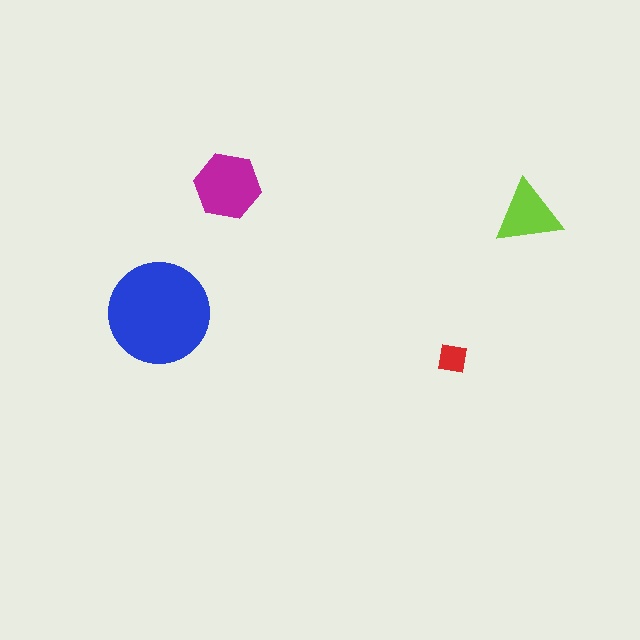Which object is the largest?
The blue circle.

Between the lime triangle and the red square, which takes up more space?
The lime triangle.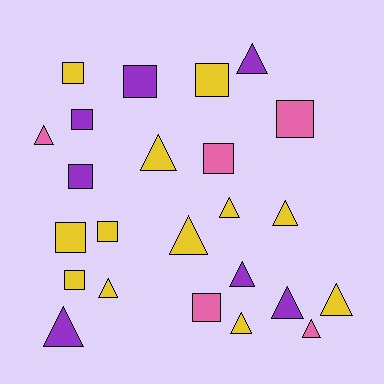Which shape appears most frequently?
Triangle, with 13 objects.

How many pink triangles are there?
There are 2 pink triangles.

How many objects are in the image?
There are 24 objects.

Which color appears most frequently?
Yellow, with 12 objects.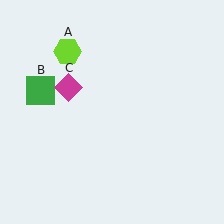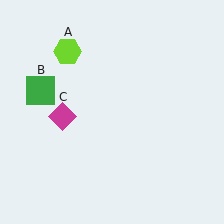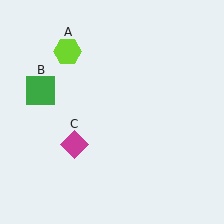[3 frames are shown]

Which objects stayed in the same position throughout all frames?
Lime hexagon (object A) and green square (object B) remained stationary.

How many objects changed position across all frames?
1 object changed position: magenta diamond (object C).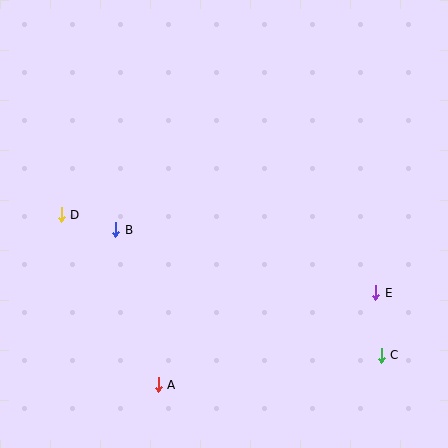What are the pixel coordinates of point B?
Point B is at (116, 230).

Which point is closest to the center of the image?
Point B at (116, 230) is closest to the center.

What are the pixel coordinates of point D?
Point D is at (61, 215).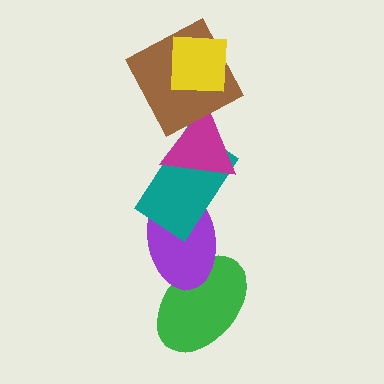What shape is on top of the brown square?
The yellow square is on top of the brown square.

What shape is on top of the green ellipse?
The purple ellipse is on top of the green ellipse.